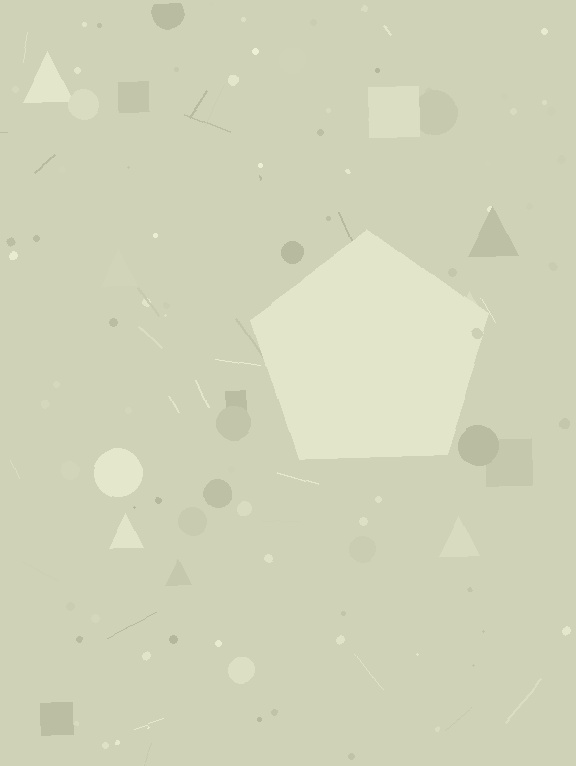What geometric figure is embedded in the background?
A pentagon is embedded in the background.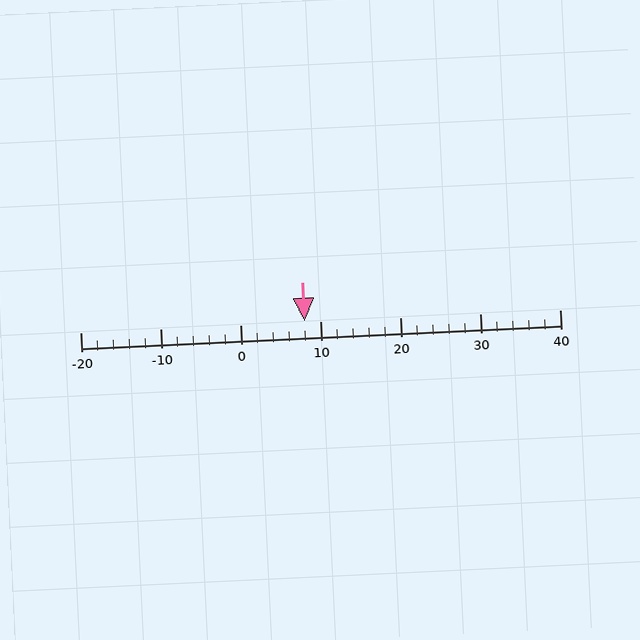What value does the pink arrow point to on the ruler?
The pink arrow points to approximately 8.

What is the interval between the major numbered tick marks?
The major tick marks are spaced 10 units apart.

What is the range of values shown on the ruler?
The ruler shows values from -20 to 40.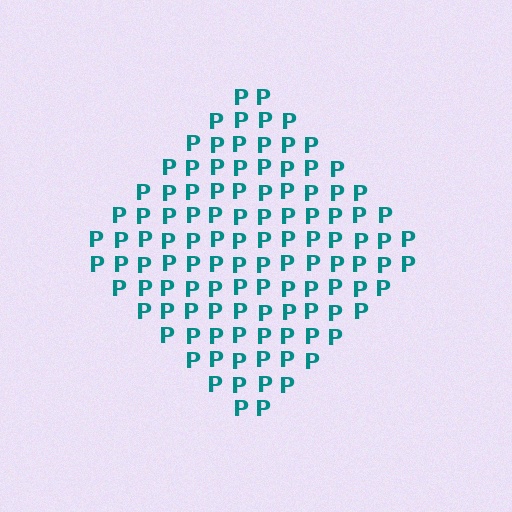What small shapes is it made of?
It is made of small letter P's.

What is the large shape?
The large shape is a diamond.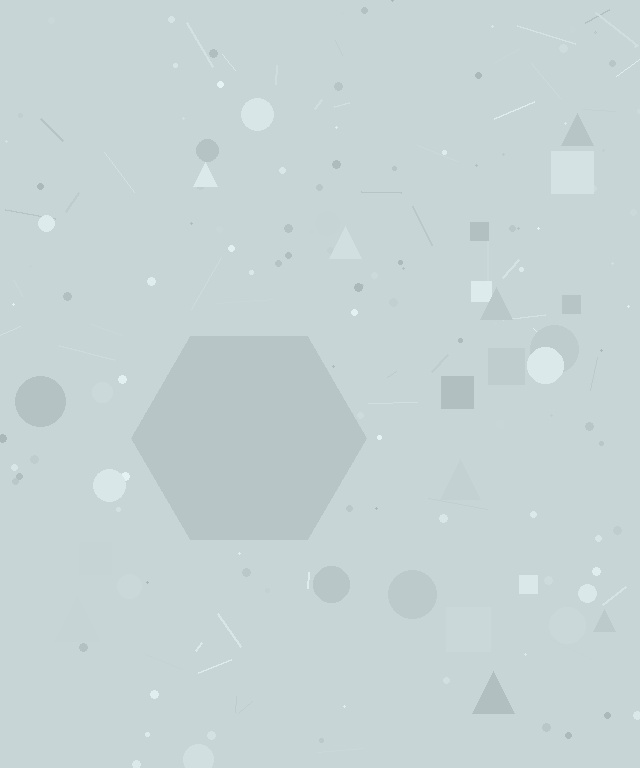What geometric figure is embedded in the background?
A hexagon is embedded in the background.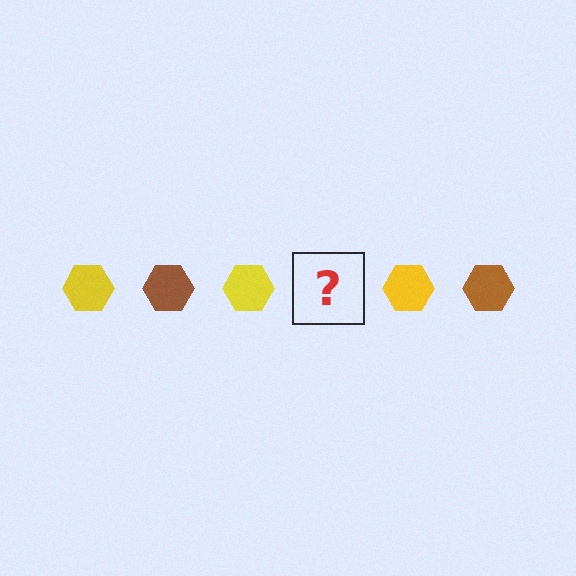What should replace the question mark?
The question mark should be replaced with a brown hexagon.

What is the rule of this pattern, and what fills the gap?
The rule is that the pattern cycles through yellow, brown hexagons. The gap should be filled with a brown hexagon.